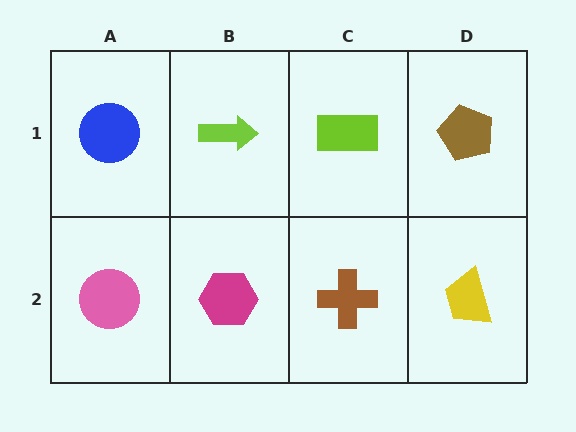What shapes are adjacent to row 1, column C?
A brown cross (row 2, column C), a lime arrow (row 1, column B), a brown pentagon (row 1, column D).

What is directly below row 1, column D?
A yellow trapezoid.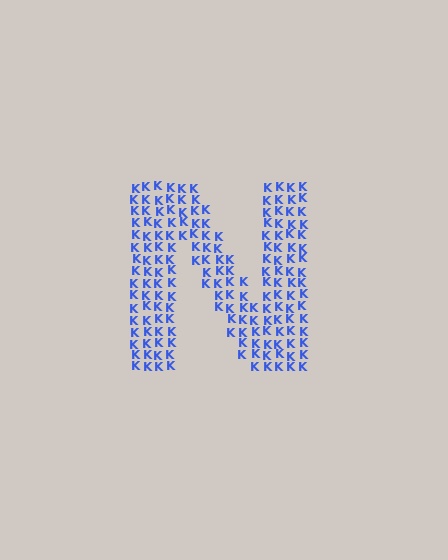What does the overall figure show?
The overall figure shows the letter N.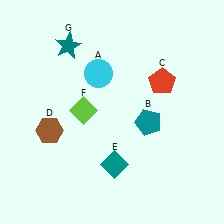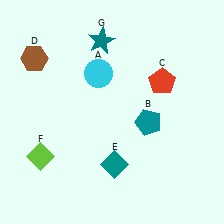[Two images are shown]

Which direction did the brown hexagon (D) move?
The brown hexagon (D) moved up.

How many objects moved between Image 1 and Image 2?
3 objects moved between the two images.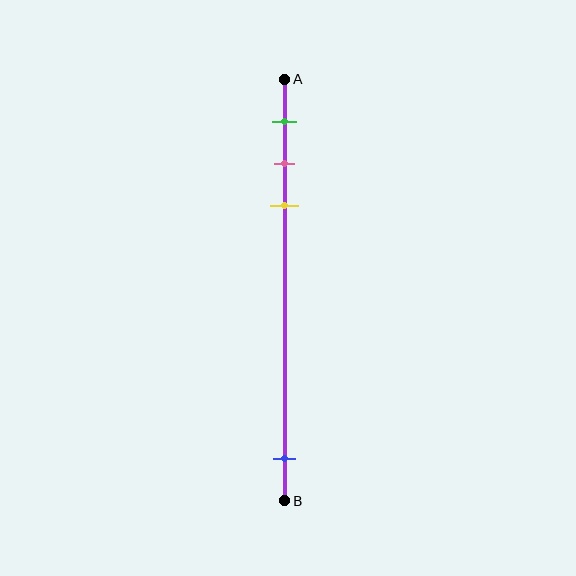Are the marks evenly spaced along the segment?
No, the marks are not evenly spaced.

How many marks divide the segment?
There are 4 marks dividing the segment.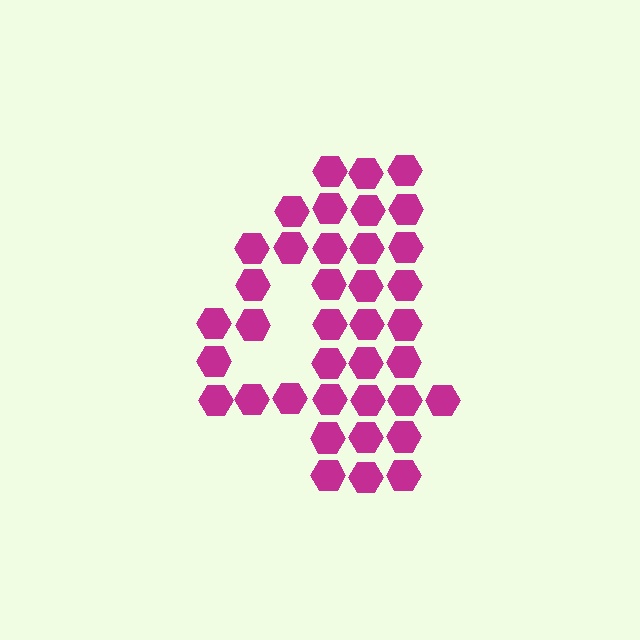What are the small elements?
The small elements are hexagons.